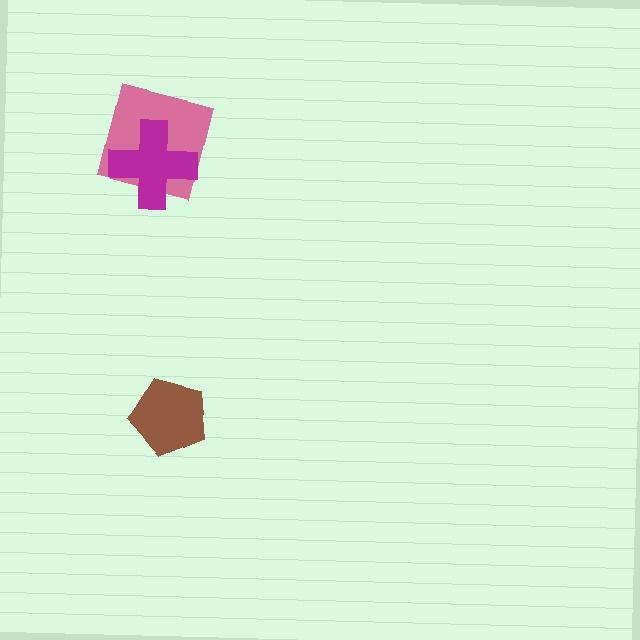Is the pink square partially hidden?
Yes, it is partially covered by another shape.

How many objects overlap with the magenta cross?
1 object overlaps with the magenta cross.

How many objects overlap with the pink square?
1 object overlaps with the pink square.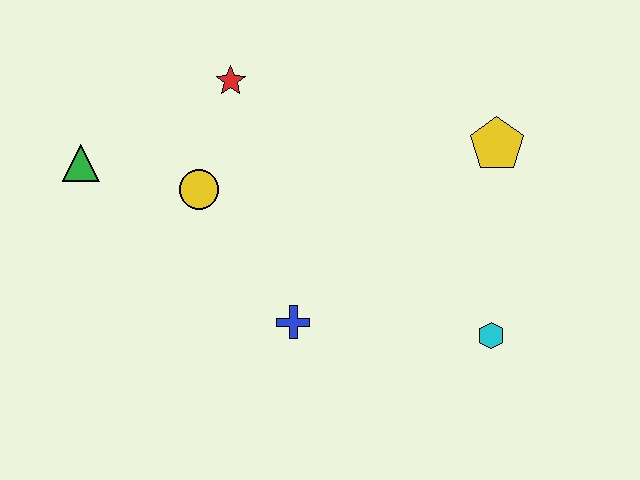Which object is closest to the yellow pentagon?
The cyan hexagon is closest to the yellow pentagon.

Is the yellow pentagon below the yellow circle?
No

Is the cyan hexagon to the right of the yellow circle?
Yes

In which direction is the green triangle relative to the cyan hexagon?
The green triangle is to the left of the cyan hexagon.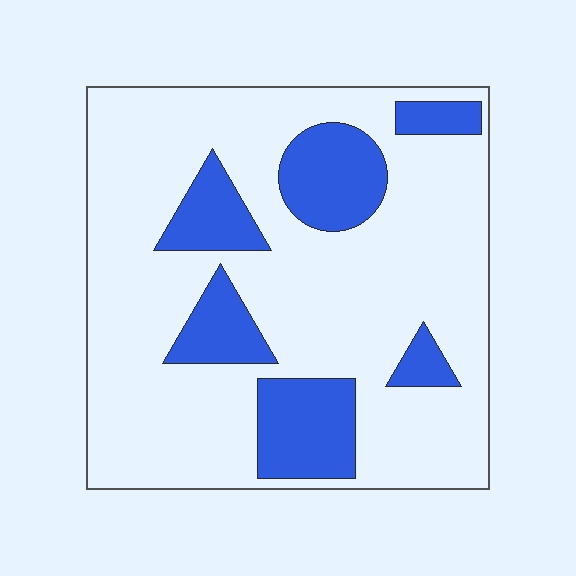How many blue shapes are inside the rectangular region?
6.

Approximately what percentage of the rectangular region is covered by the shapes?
Approximately 25%.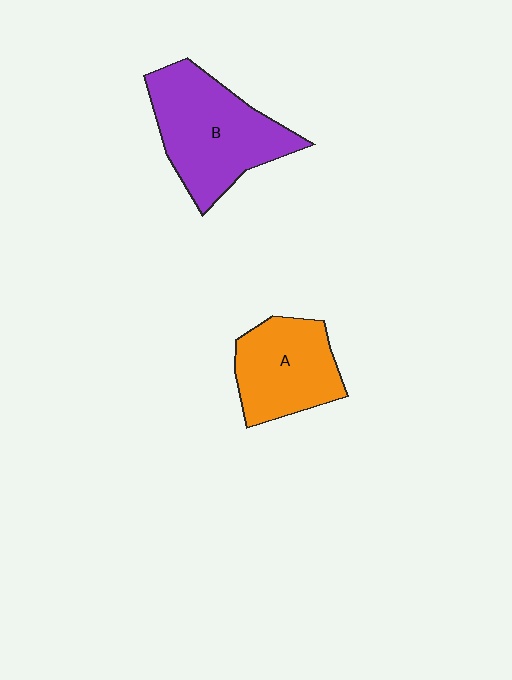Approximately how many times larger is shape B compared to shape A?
Approximately 1.4 times.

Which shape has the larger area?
Shape B (purple).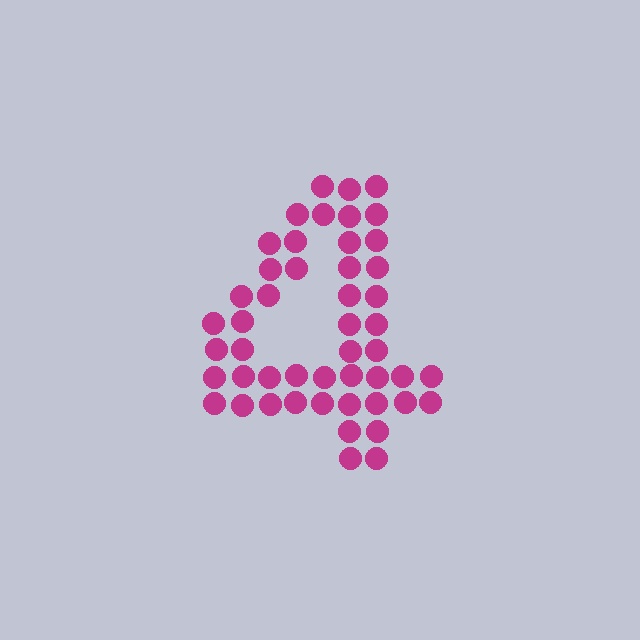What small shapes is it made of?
It is made of small circles.